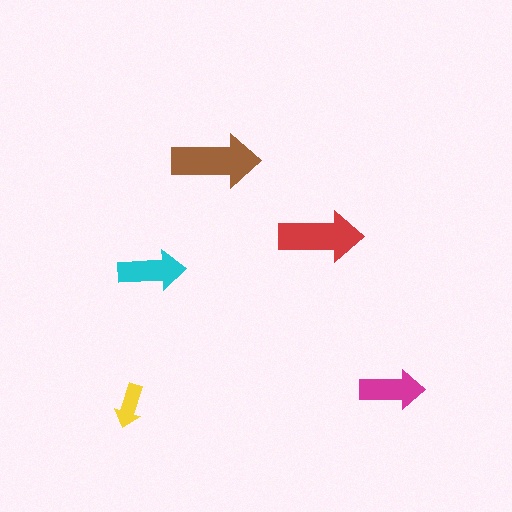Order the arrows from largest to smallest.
the brown one, the red one, the cyan one, the magenta one, the yellow one.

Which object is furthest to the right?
The magenta arrow is rightmost.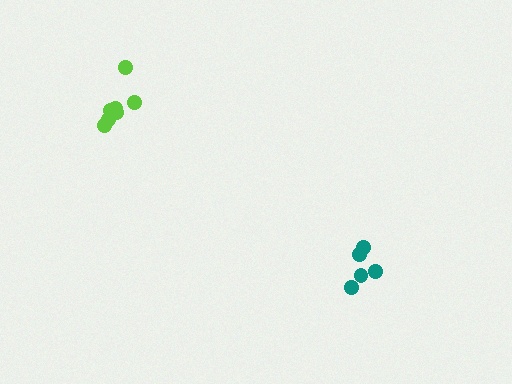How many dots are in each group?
Group 1: 8 dots, Group 2: 5 dots (13 total).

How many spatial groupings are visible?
There are 2 spatial groupings.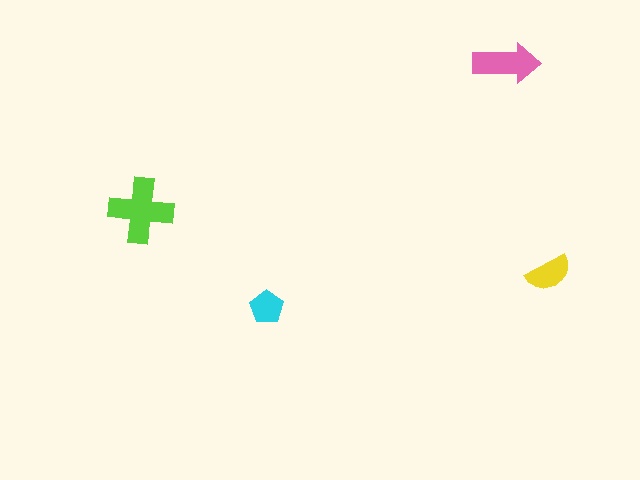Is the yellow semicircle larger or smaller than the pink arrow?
Smaller.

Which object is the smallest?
The cyan pentagon.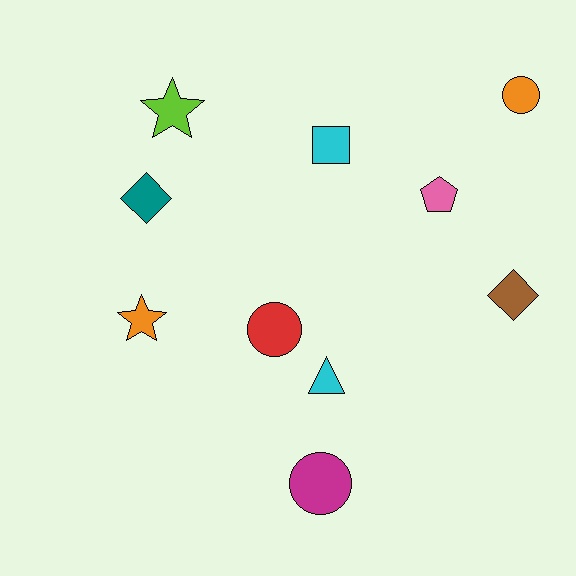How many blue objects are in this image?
There are no blue objects.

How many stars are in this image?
There are 2 stars.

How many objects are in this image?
There are 10 objects.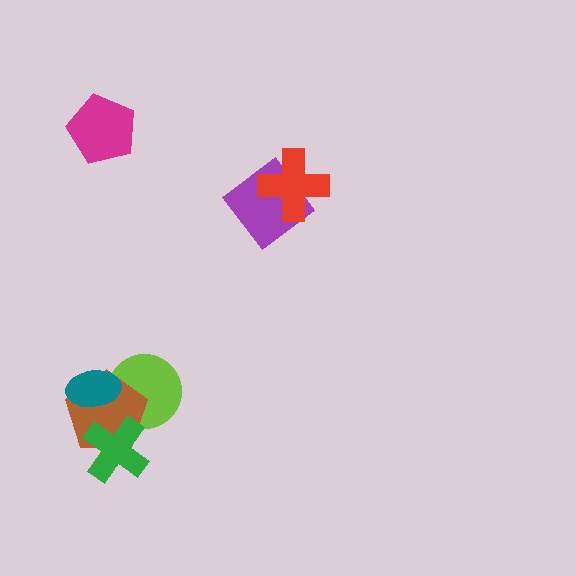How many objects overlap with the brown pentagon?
3 objects overlap with the brown pentagon.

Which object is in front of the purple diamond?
The red cross is in front of the purple diamond.